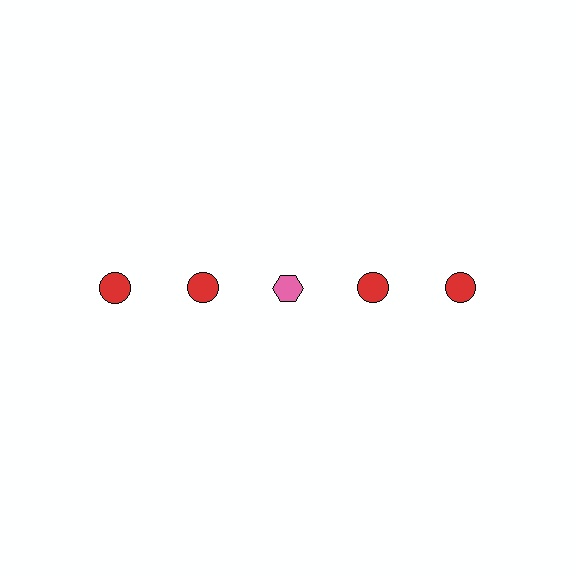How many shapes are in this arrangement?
There are 5 shapes arranged in a grid pattern.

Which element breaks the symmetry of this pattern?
The pink hexagon in the top row, center column breaks the symmetry. All other shapes are red circles.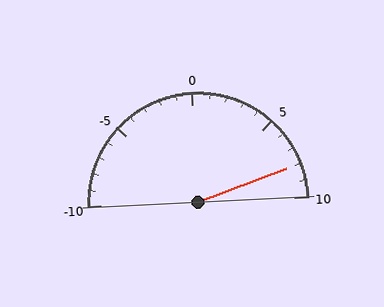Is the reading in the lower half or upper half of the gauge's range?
The reading is in the upper half of the range (-10 to 10).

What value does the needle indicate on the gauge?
The needle indicates approximately 8.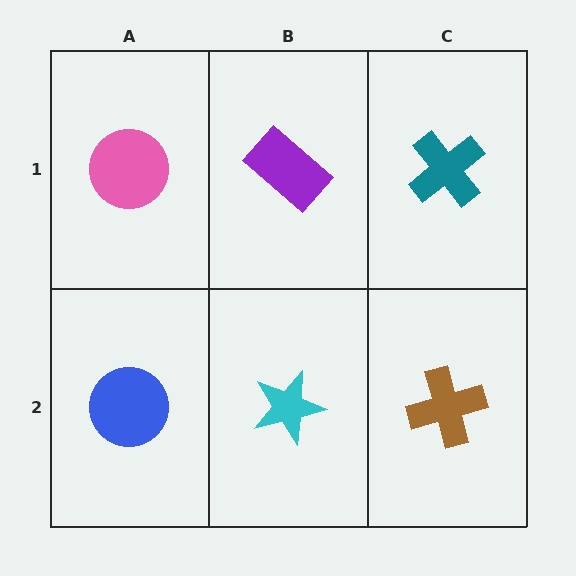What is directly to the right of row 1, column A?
A purple rectangle.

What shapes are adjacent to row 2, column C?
A teal cross (row 1, column C), a cyan star (row 2, column B).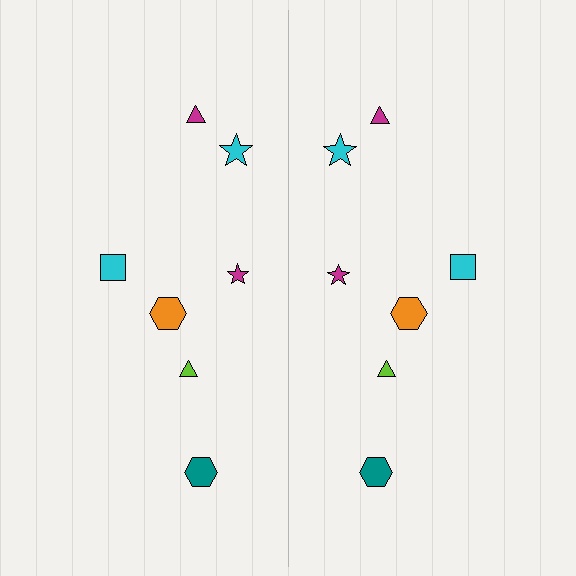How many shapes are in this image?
There are 14 shapes in this image.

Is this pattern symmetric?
Yes, this pattern has bilateral (reflection) symmetry.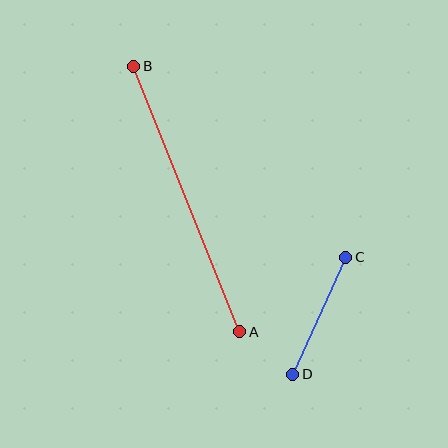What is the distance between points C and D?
The distance is approximately 129 pixels.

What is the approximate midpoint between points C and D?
The midpoint is at approximately (319, 316) pixels.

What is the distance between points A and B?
The distance is approximately 286 pixels.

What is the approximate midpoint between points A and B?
The midpoint is at approximately (187, 199) pixels.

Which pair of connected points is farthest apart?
Points A and B are farthest apart.